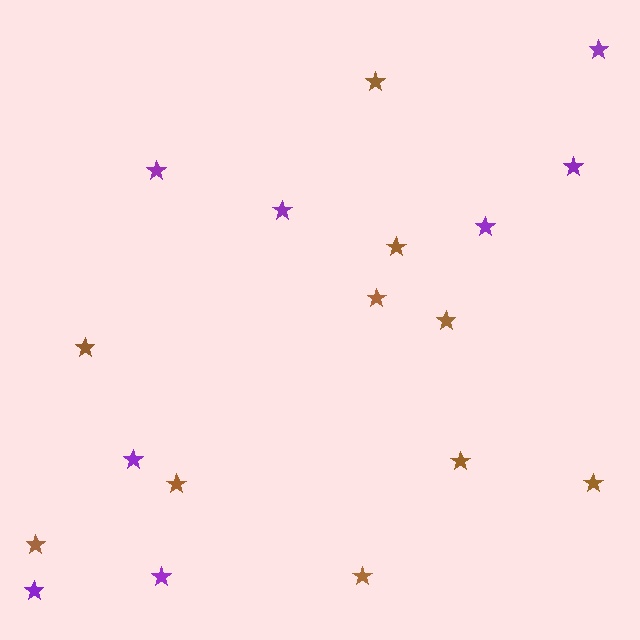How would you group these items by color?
There are 2 groups: one group of brown stars (10) and one group of purple stars (8).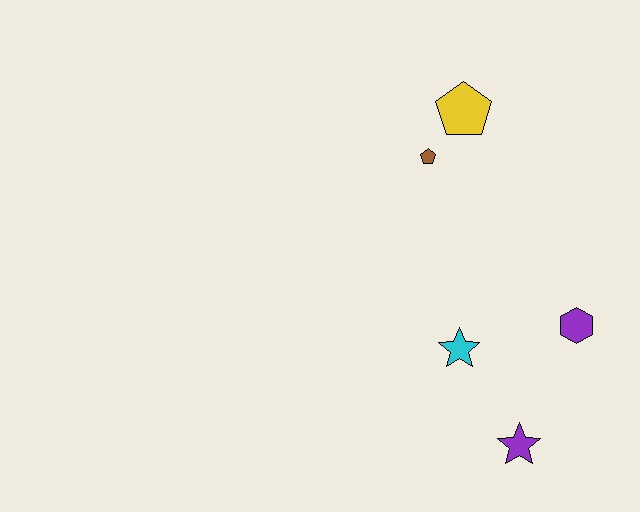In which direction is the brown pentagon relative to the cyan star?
The brown pentagon is above the cyan star.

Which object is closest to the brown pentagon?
The yellow pentagon is closest to the brown pentagon.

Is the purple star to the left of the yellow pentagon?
No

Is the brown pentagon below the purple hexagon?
No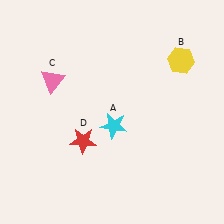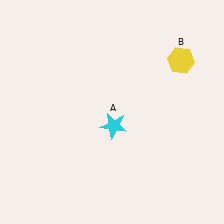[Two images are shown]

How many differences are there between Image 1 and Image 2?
There are 2 differences between the two images.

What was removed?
The pink triangle (C), the red star (D) were removed in Image 2.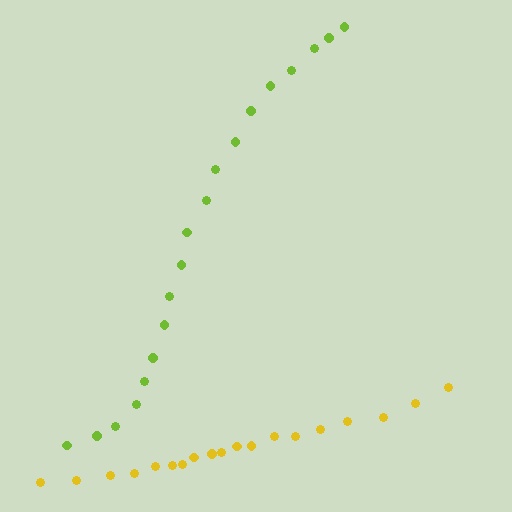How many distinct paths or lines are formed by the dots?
There are 2 distinct paths.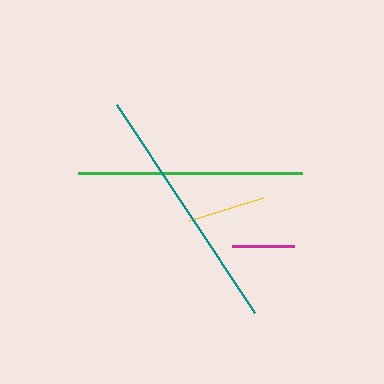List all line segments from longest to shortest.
From longest to shortest: teal, green, yellow, magenta.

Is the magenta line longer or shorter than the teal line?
The teal line is longer than the magenta line.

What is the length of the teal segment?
The teal segment is approximately 250 pixels long.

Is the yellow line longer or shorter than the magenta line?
The yellow line is longer than the magenta line.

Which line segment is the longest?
The teal line is the longest at approximately 250 pixels.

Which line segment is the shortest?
The magenta line is the shortest at approximately 62 pixels.